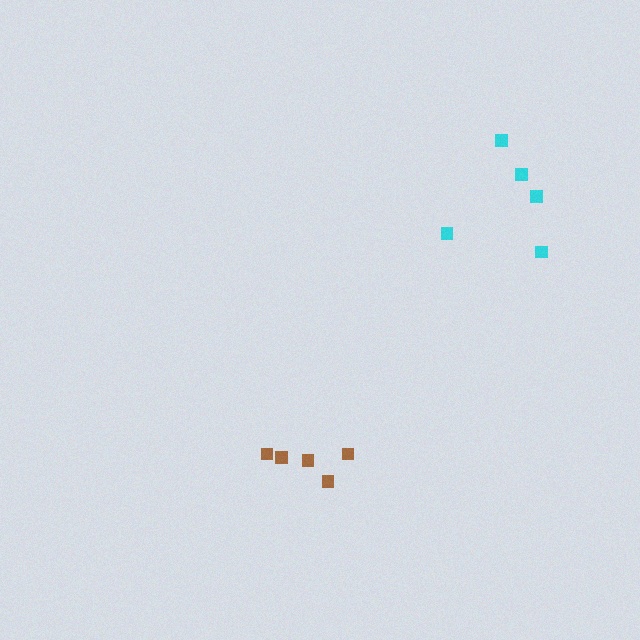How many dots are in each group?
Group 1: 5 dots, Group 2: 5 dots (10 total).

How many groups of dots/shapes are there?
There are 2 groups.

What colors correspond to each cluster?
The clusters are colored: brown, cyan.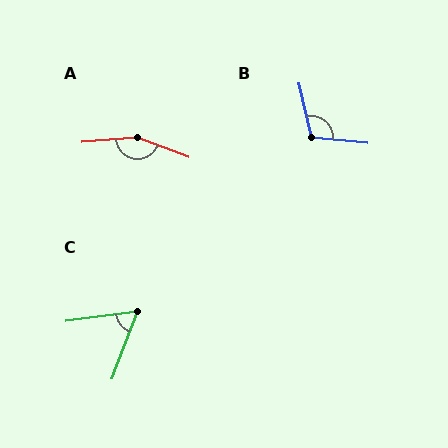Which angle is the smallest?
C, at approximately 61 degrees.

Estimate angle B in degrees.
Approximately 108 degrees.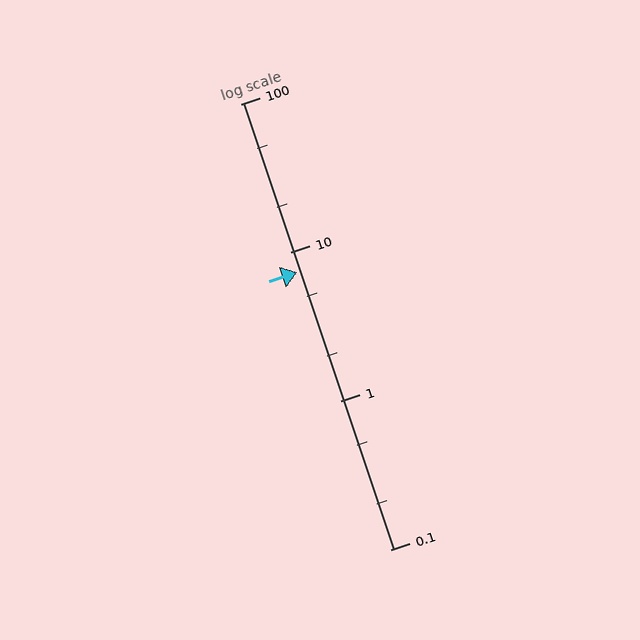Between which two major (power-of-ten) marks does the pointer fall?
The pointer is between 1 and 10.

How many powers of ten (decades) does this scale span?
The scale spans 3 decades, from 0.1 to 100.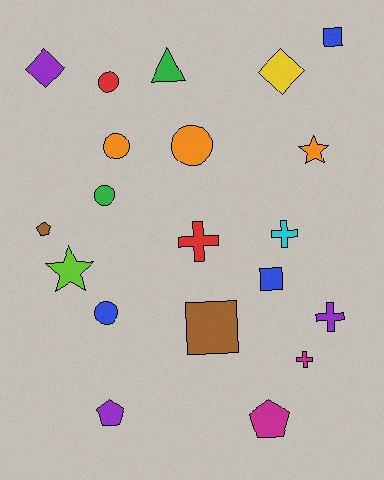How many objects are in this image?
There are 20 objects.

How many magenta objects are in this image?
There are 2 magenta objects.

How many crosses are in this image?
There are 4 crosses.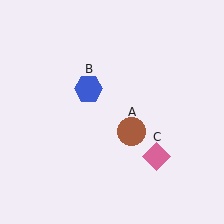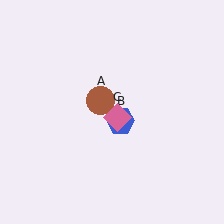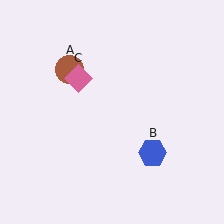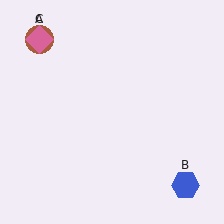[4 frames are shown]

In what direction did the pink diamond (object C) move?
The pink diamond (object C) moved up and to the left.